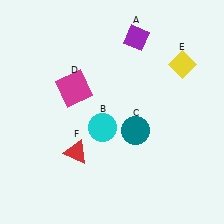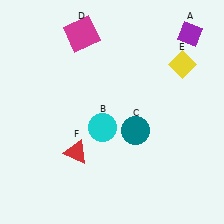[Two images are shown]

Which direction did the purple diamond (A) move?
The purple diamond (A) moved right.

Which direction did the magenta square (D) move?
The magenta square (D) moved up.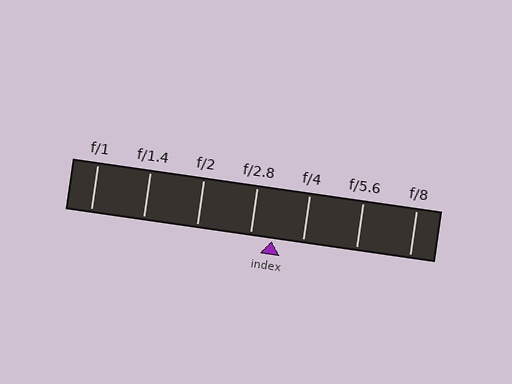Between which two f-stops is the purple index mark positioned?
The index mark is between f/2.8 and f/4.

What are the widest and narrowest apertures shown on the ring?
The widest aperture shown is f/1 and the narrowest is f/8.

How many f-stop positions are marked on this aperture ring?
There are 7 f-stop positions marked.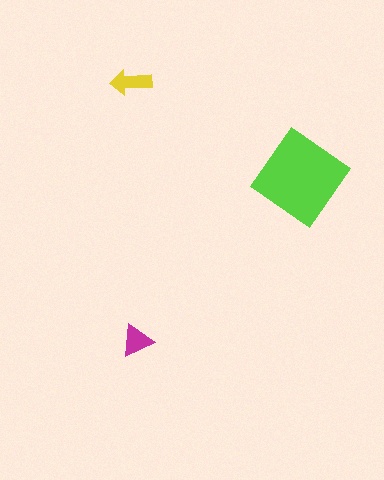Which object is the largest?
The lime diamond.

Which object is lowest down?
The magenta triangle is bottommost.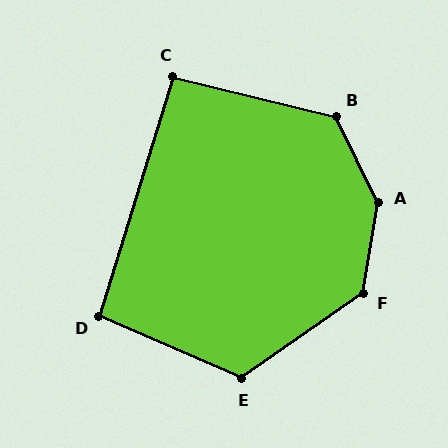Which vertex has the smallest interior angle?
C, at approximately 94 degrees.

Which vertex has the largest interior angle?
A, at approximately 145 degrees.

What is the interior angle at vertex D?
Approximately 96 degrees (obtuse).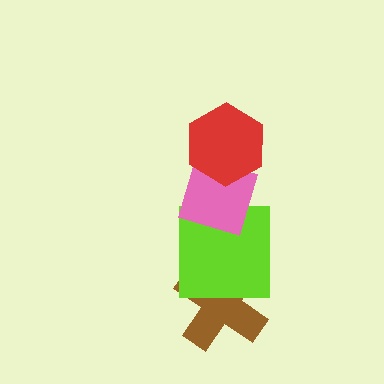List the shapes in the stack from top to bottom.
From top to bottom: the red hexagon, the pink diamond, the lime square, the brown cross.